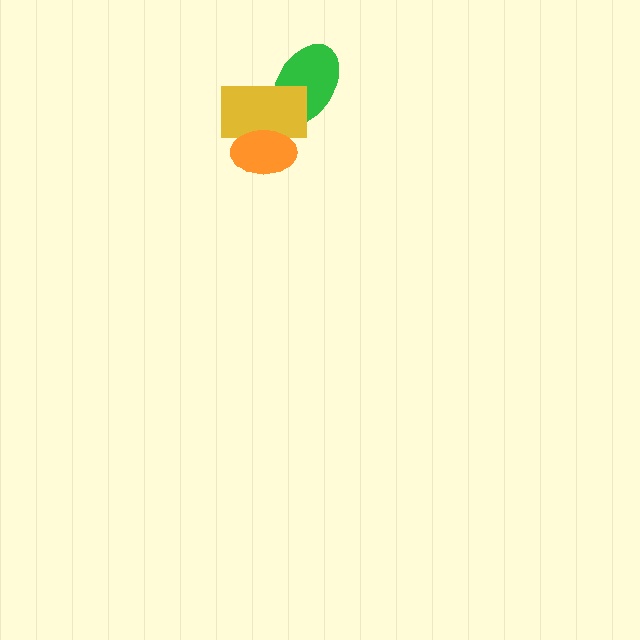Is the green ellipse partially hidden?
Yes, it is partially covered by another shape.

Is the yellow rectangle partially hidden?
Yes, it is partially covered by another shape.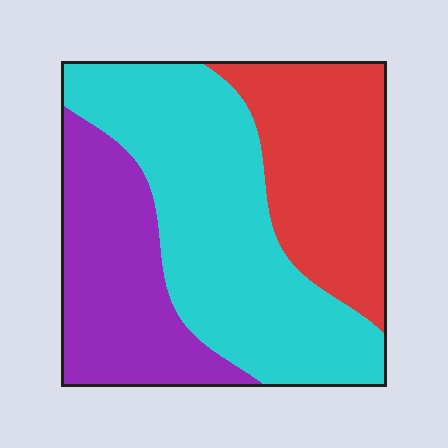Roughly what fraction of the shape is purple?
Purple takes up about one quarter (1/4) of the shape.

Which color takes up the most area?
Cyan, at roughly 45%.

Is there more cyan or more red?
Cyan.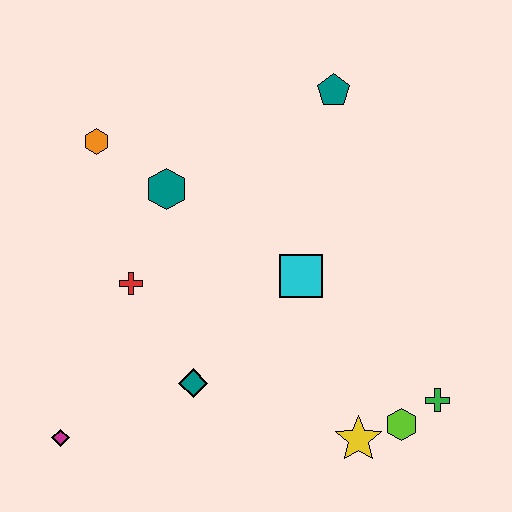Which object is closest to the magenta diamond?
The teal diamond is closest to the magenta diamond.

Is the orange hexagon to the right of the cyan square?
No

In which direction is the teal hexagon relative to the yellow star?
The teal hexagon is above the yellow star.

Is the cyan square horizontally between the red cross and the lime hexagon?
Yes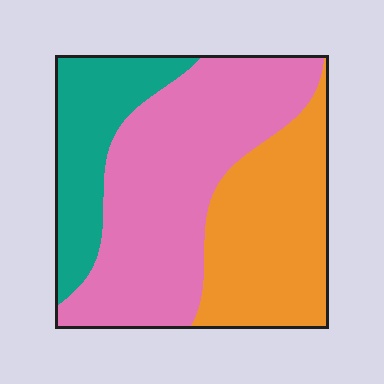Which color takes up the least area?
Teal, at roughly 20%.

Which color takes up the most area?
Pink, at roughly 50%.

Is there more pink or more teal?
Pink.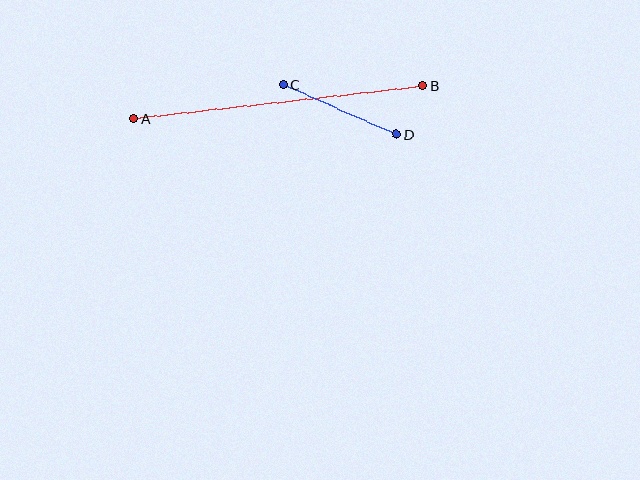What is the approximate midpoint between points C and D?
The midpoint is at approximately (340, 109) pixels.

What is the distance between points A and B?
The distance is approximately 291 pixels.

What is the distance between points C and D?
The distance is approximately 123 pixels.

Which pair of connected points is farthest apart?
Points A and B are farthest apart.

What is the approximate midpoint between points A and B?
The midpoint is at approximately (278, 102) pixels.